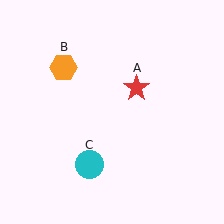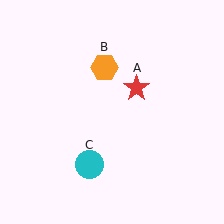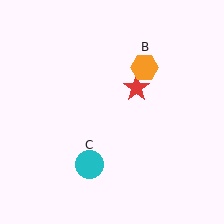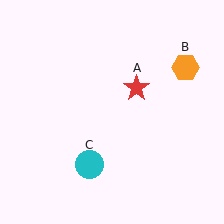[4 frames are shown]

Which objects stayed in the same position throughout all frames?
Red star (object A) and cyan circle (object C) remained stationary.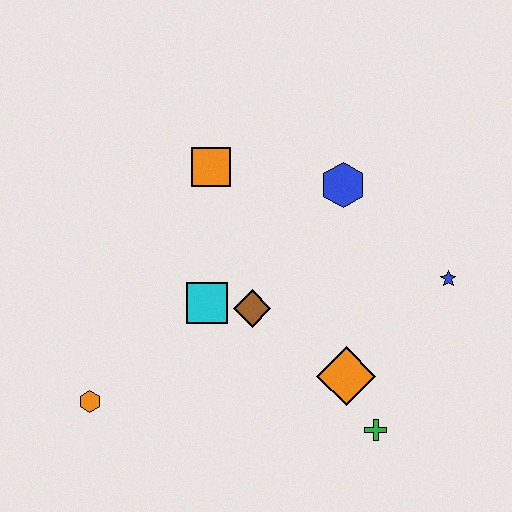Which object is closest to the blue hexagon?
The orange square is closest to the blue hexagon.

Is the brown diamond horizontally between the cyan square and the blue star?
Yes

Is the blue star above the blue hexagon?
No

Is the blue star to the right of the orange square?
Yes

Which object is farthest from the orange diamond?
The orange hexagon is farthest from the orange diamond.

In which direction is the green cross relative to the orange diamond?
The green cross is below the orange diamond.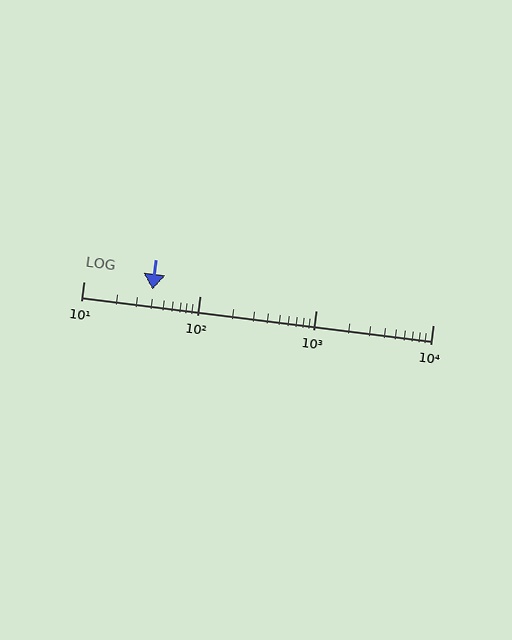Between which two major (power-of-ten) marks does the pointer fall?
The pointer is between 10 and 100.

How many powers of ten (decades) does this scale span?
The scale spans 3 decades, from 10 to 10000.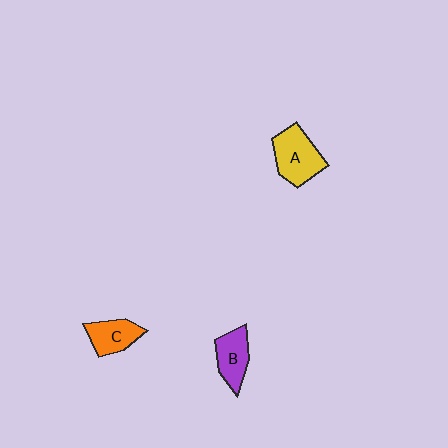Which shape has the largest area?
Shape A (yellow).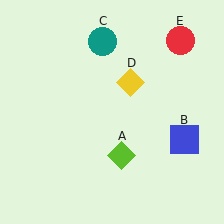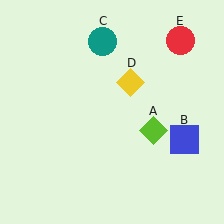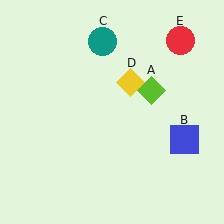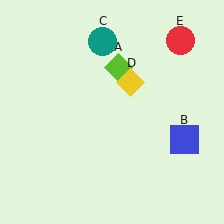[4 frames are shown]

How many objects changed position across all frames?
1 object changed position: lime diamond (object A).